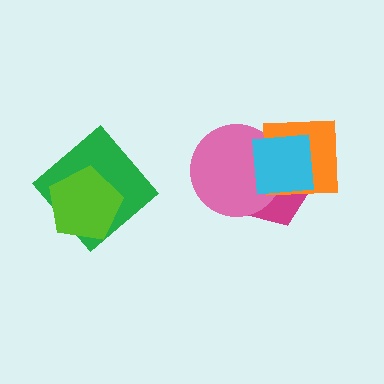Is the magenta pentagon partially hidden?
Yes, it is partially covered by another shape.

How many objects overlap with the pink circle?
3 objects overlap with the pink circle.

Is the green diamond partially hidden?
Yes, it is partially covered by another shape.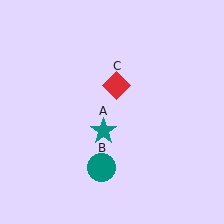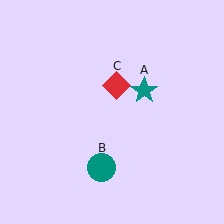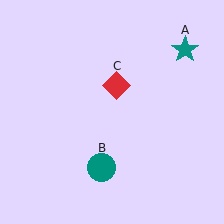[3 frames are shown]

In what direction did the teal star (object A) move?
The teal star (object A) moved up and to the right.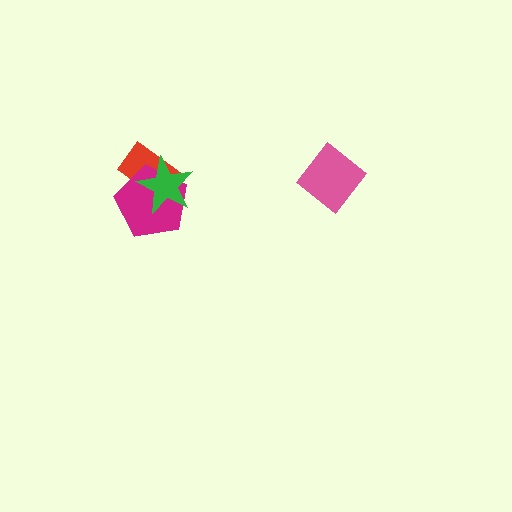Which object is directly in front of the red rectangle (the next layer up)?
The magenta pentagon is directly in front of the red rectangle.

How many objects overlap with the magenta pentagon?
2 objects overlap with the magenta pentagon.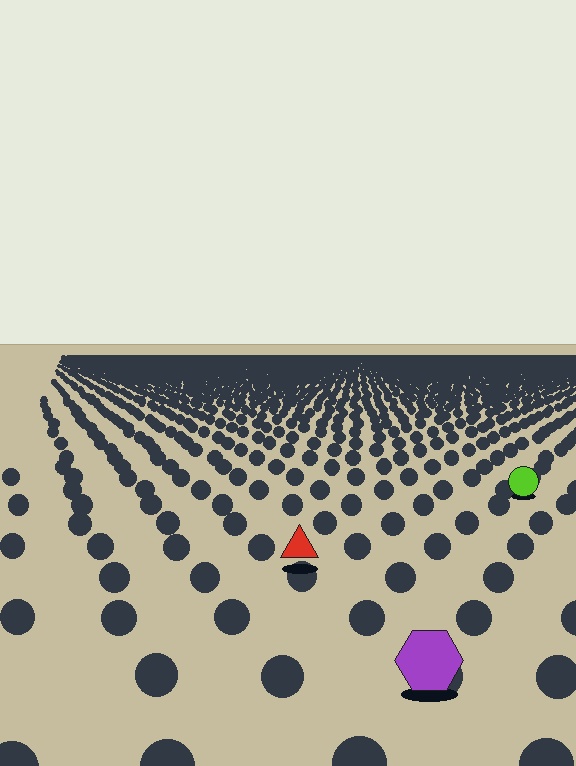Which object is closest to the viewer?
The purple hexagon is closest. The texture marks near it are larger and more spread out.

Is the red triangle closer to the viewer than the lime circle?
Yes. The red triangle is closer — you can tell from the texture gradient: the ground texture is coarser near it.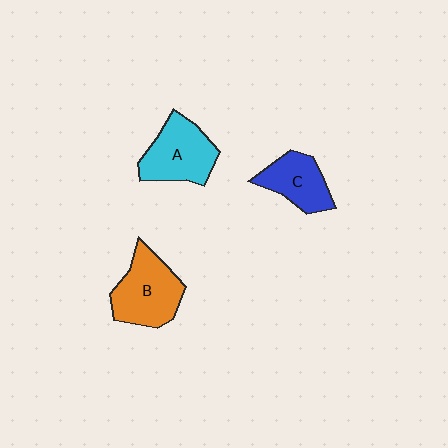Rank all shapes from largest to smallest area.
From largest to smallest: B (orange), A (cyan), C (blue).